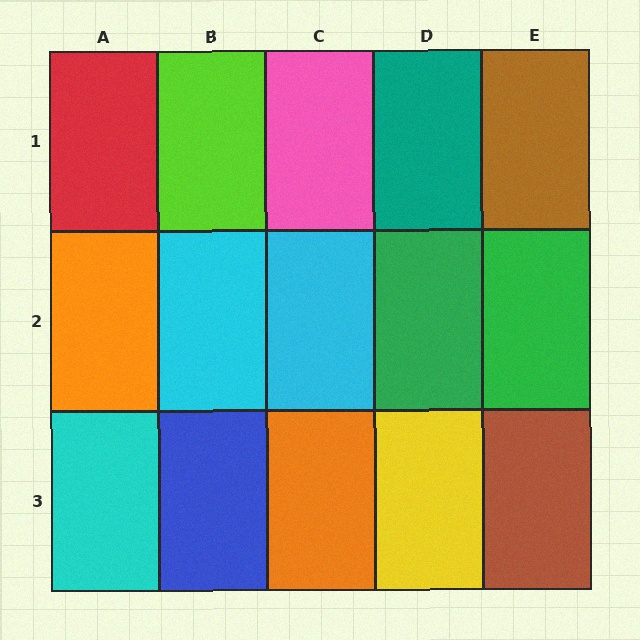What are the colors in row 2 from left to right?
Orange, cyan, cyan, green, green.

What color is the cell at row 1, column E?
Brown.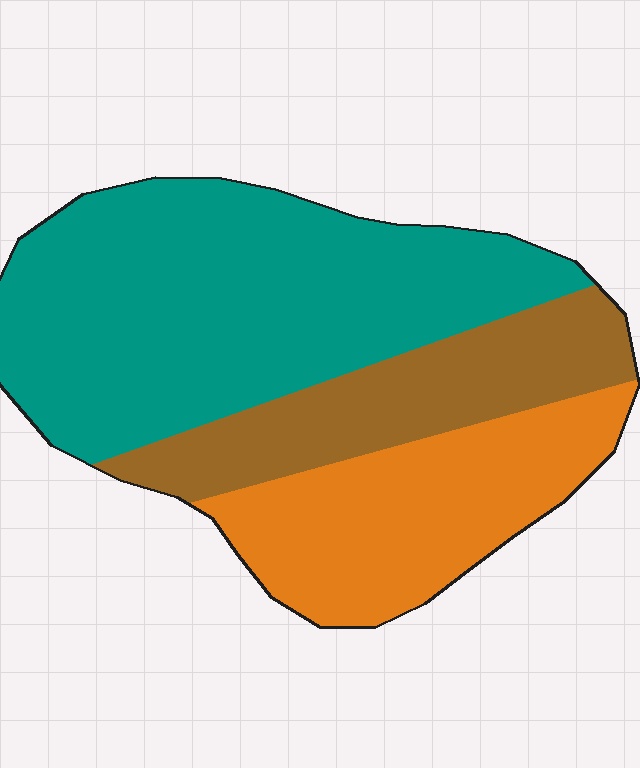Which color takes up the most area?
Teal, at roughly 50%.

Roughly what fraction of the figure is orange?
Orange covers 27% of the figure.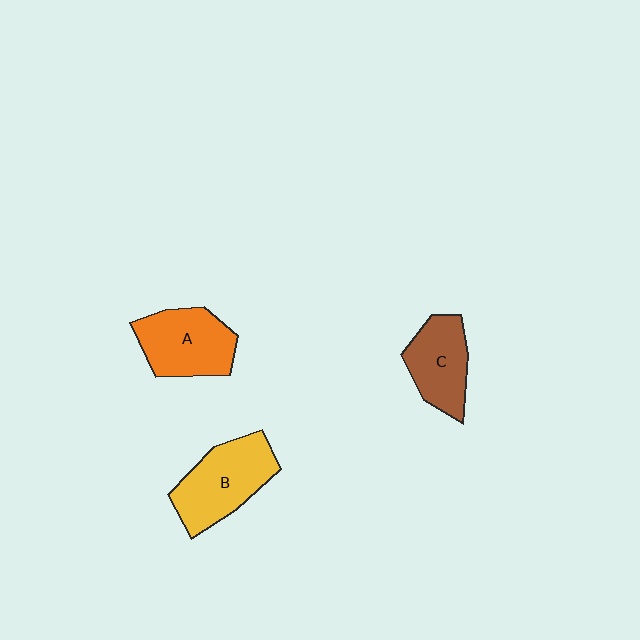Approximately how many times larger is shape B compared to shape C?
Approximately 1.3 times.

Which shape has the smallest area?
Shape C (brown).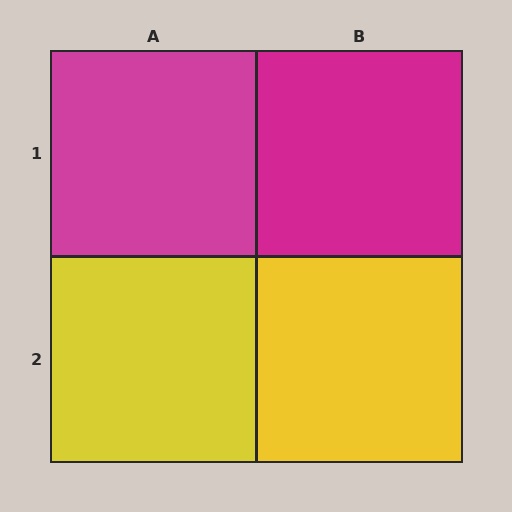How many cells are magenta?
2 cells are magenta.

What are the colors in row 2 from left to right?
Yellow, yellow.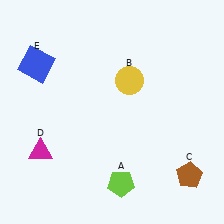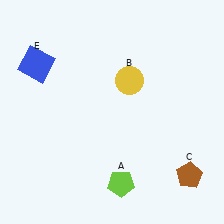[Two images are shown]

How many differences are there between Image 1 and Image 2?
There is 1 difference between the two images.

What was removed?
The magenta triangle (D) was removed in Image 2.